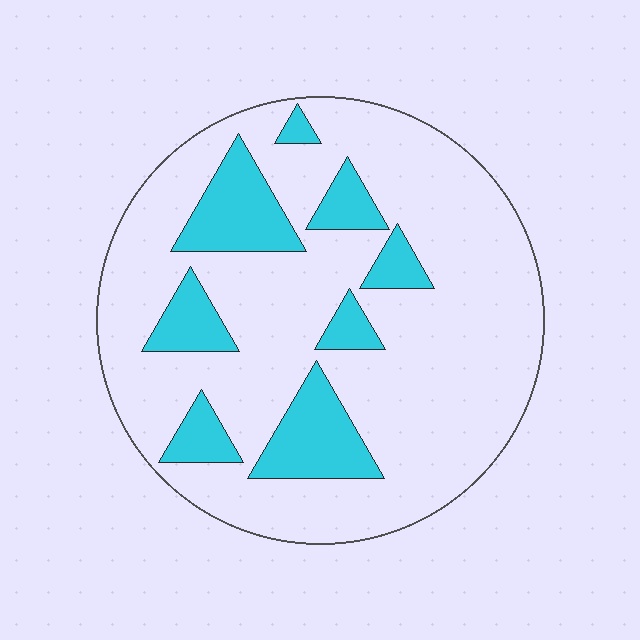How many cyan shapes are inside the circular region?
8.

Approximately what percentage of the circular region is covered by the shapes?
Approximately 20%.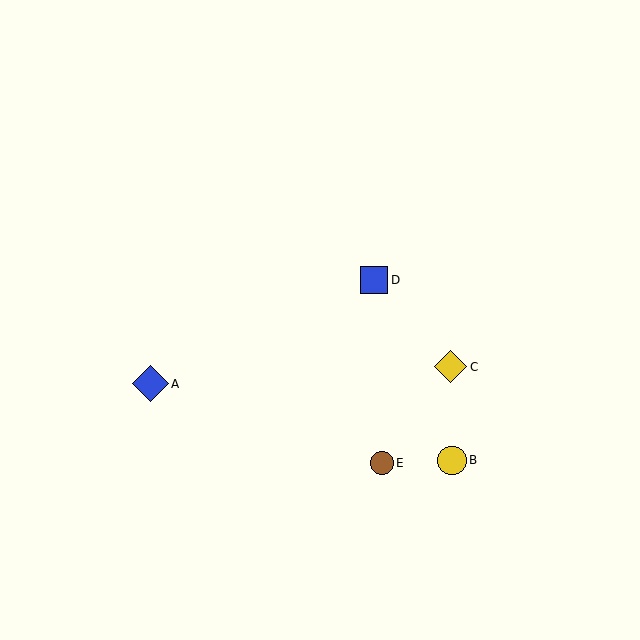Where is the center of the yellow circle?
The center of the yellow circle is at (452, 460).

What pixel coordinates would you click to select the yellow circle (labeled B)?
Click at (452, 460) to select the yellow circle B.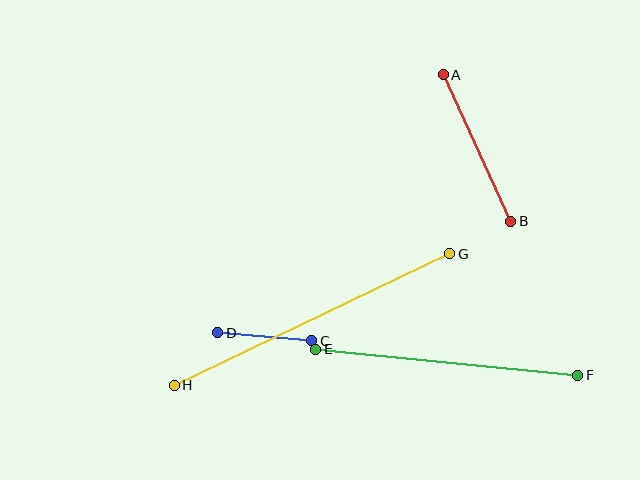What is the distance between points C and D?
The distance is approximately 95 pixels.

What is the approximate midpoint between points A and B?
The midpoint is at approximately (477, 148) pixels.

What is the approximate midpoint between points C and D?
The midpoint is at approximately (265, 337) pixels.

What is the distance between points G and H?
The distance is approximately 305 pixels.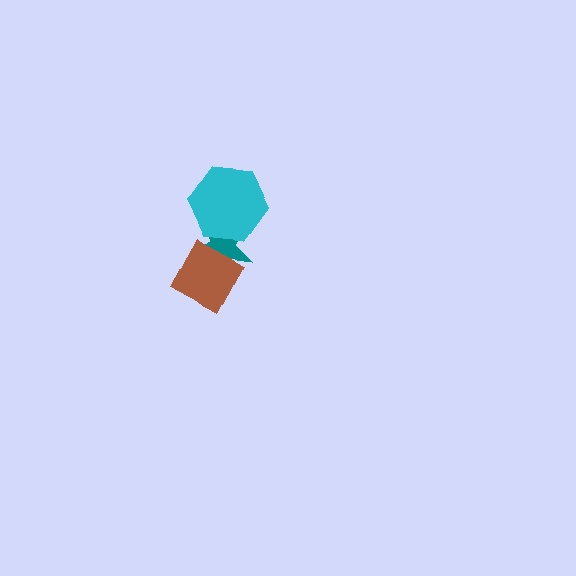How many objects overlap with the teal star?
2 objects overlap with the teal star.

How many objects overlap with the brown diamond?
1 object overlaps with the brown diamond.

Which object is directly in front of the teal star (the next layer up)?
The brown diamond is directly in front of the teal star.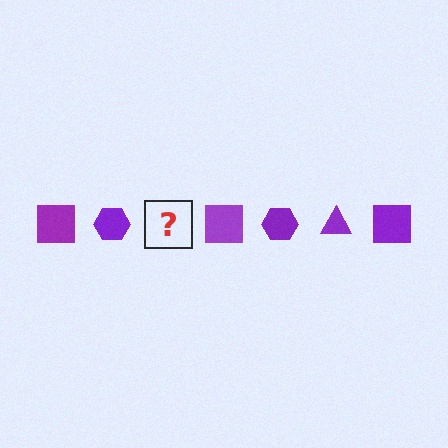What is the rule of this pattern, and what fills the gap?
The rule is that the pattern cycles through square, hexagon, triangle shapes in purple. The gap should be filled with a purple triangle.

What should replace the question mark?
The question mark should be replaced with a purple triangle.